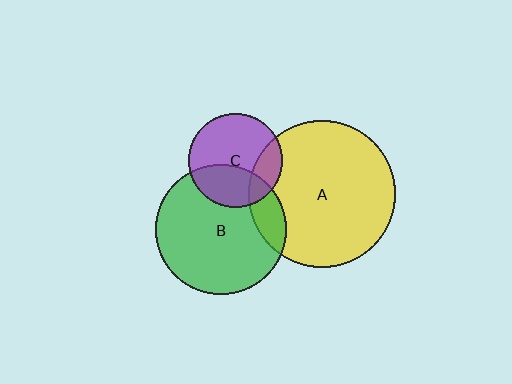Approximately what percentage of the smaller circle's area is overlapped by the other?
Approximately 20%.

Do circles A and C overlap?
Yes.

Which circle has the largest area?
Circle A (yellow).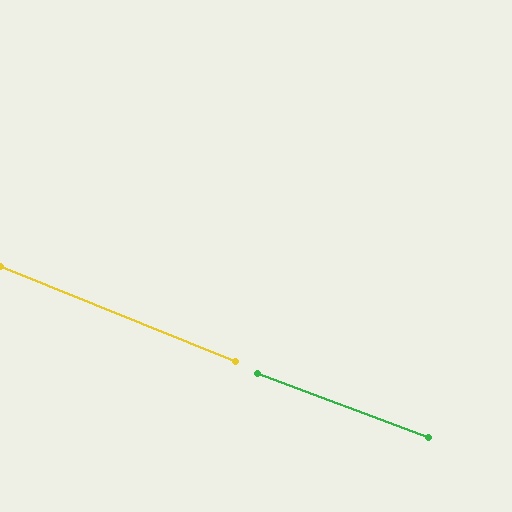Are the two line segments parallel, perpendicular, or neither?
Parallel — their directions differ by only 1.4°.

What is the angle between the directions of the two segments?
Approximately 1 degree.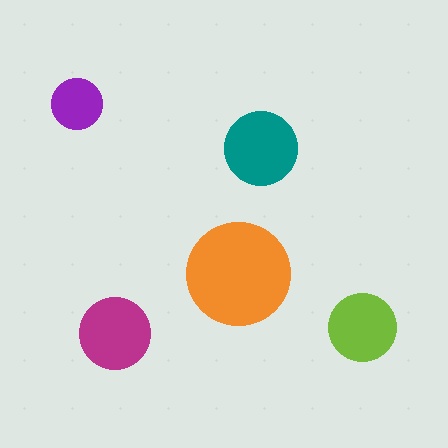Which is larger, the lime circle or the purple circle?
The lime one.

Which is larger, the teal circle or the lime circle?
The teal one.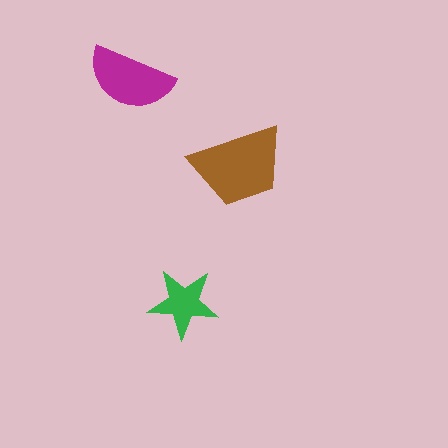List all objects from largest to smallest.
The brown trapezoid, the magenta semicircle, the green star.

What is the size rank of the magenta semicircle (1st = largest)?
2nd.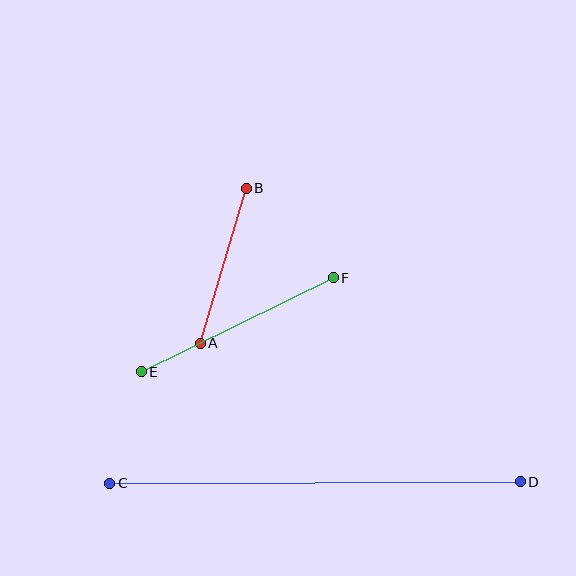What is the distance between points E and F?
The distance is approximately 214 pixels.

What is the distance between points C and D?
The distance is approximately 410 pixels.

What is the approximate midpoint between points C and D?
The midpoint is at approximately (315, 482) pixels.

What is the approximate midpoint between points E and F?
The midpoint is at approximately (237, 325) pixels.